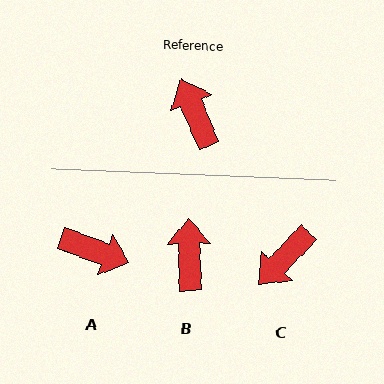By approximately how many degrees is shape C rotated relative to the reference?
Approximately 113 degrees counter-clockwise.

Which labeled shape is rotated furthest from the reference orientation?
A, about 133 degrees away.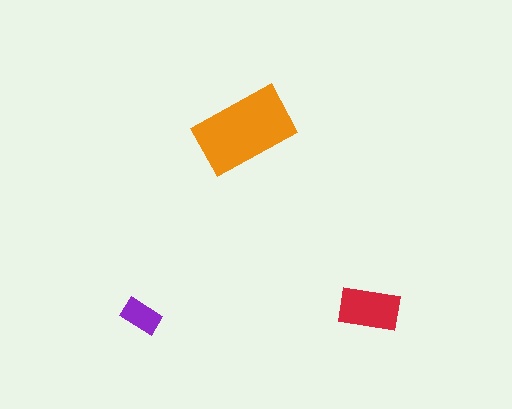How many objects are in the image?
There are 3 objects in the image.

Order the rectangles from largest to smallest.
the orange one, the red one, the purple one.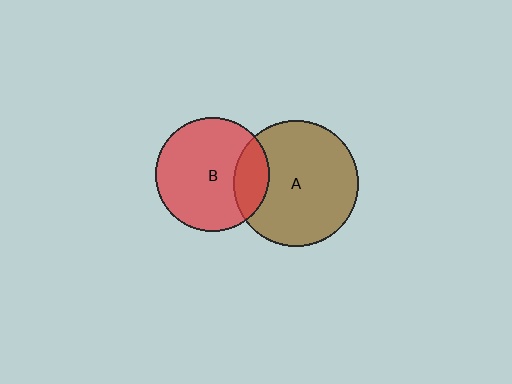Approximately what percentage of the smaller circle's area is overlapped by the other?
Approximately 20%.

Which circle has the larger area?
Circle A (brown).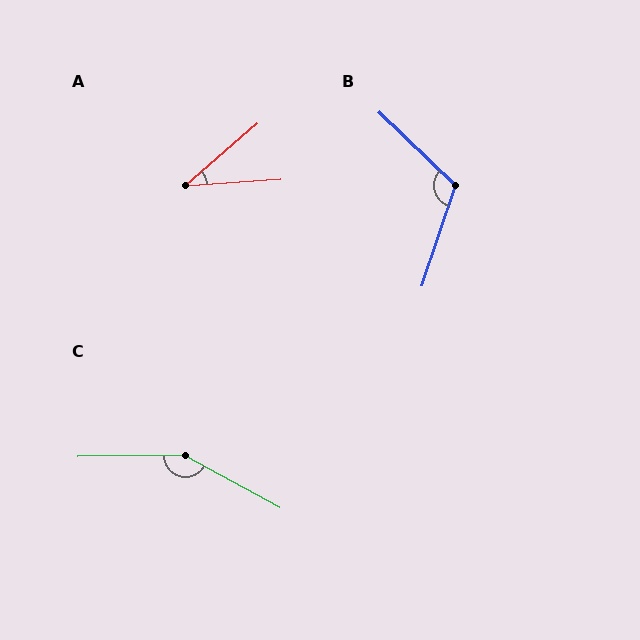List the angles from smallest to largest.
A (37°), B (115°), C (151°).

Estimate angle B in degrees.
Approximately 115 degrees.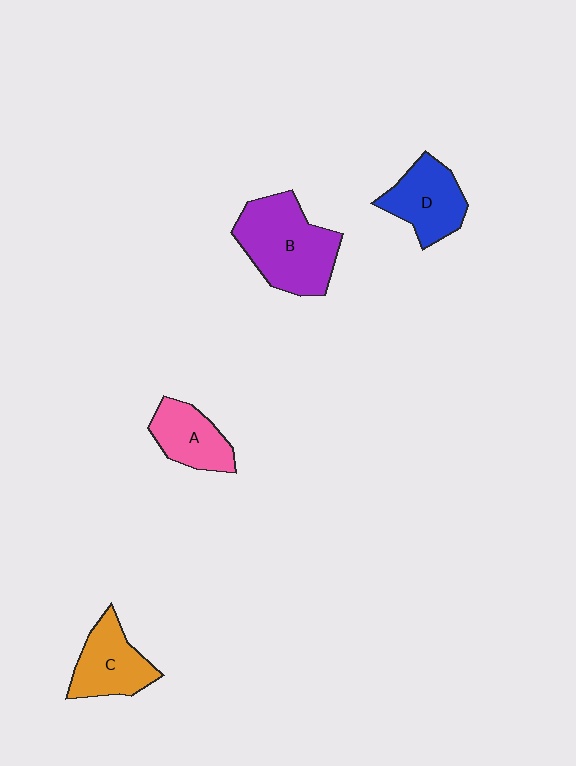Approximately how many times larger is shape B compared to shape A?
Approximately 1.8 times.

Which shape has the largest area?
Shape B (purple).